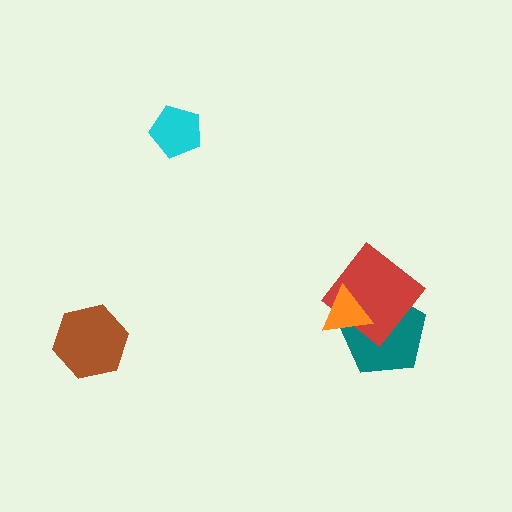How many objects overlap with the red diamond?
2 objects overlap with the red diamond.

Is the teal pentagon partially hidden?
Yes, it is partially covered by another shape.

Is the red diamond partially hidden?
Yes, it is partially covered by another shape.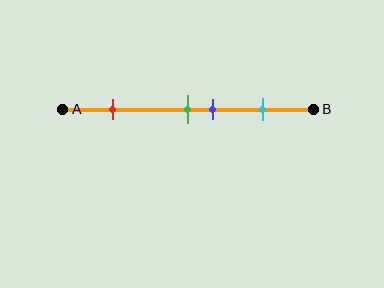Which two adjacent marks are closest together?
The green and blue marks are the closest adjacent pair.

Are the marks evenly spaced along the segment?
No, the marks are not evenly spaced.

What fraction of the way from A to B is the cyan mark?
The cyan mark is approximately 80% (0.8) of the way from A to B.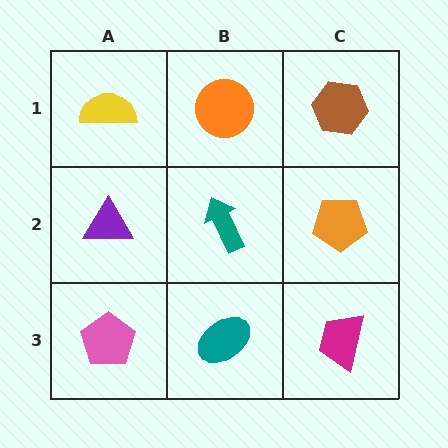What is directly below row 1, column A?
A purple triangle.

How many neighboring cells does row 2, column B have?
4.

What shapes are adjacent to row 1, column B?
A teal arrow (row 2, column B), a yellow semicircle (row 1, column A), a brown hexagon (row 1, column C).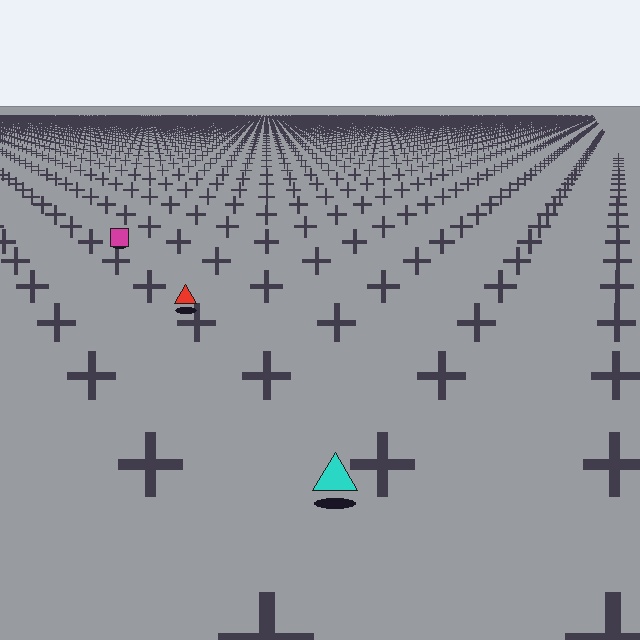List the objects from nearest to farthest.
From nearest to farthest: the cyan triangle, the red triangle, the magenta square.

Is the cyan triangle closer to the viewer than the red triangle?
Yes. The cyan triangle is closer — you can tell from the texture gradient: the ground texture is coarser near it.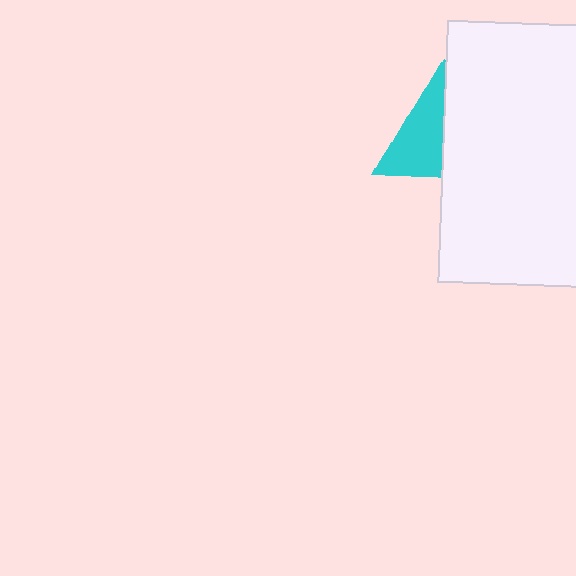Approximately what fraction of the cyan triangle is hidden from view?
Roughly 47% of the cyan triangle is hidden behind the white rectangle.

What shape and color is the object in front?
The object in front is a white rectangle.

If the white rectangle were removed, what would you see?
You would see the complete cyan triangle.